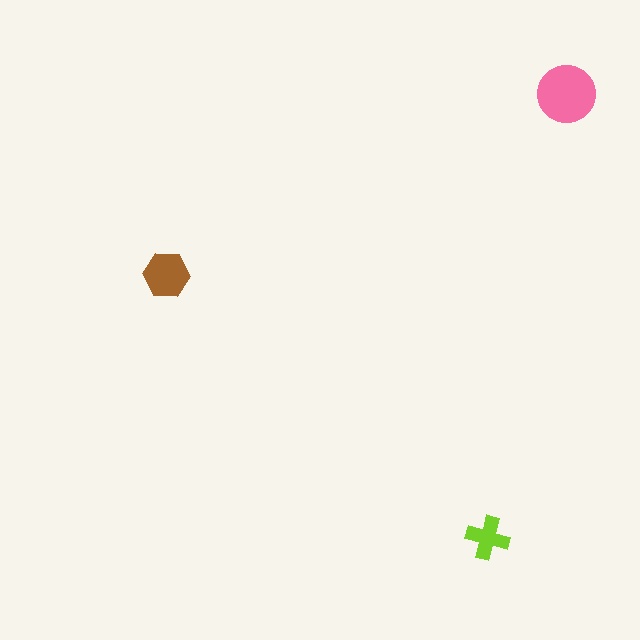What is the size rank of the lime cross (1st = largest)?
3rd.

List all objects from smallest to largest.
The lime cross, the brown hexagon, the pink circle.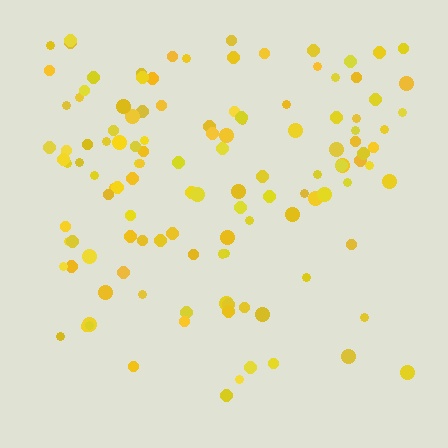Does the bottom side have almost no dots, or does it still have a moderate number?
Still a moderate number, just noticeably fewer than the top.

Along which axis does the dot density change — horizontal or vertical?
Vertical.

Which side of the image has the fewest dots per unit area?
The bottom.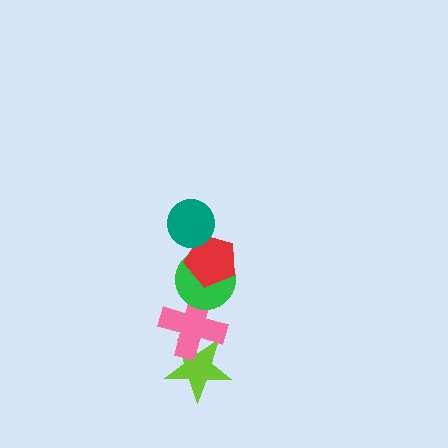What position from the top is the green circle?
The green circle is 3rd from the top.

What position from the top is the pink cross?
The pink cross is 4th from the top.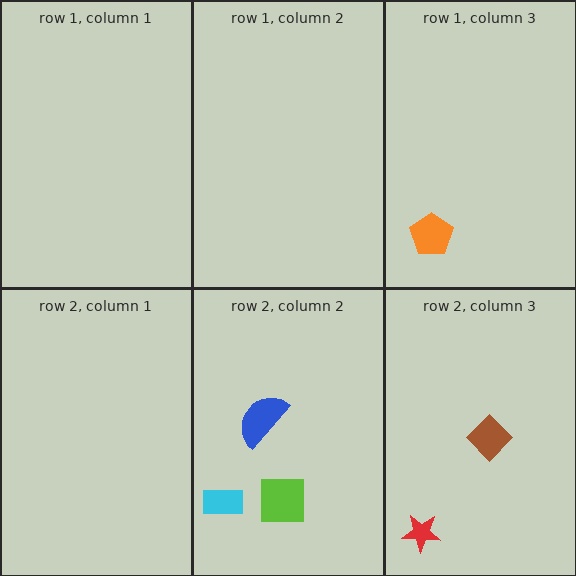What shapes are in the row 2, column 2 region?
The lime square, the cyan rectangle, the blue semicircle.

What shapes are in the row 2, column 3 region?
The red star, the brown diamond.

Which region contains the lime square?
The row 2, column 2 region.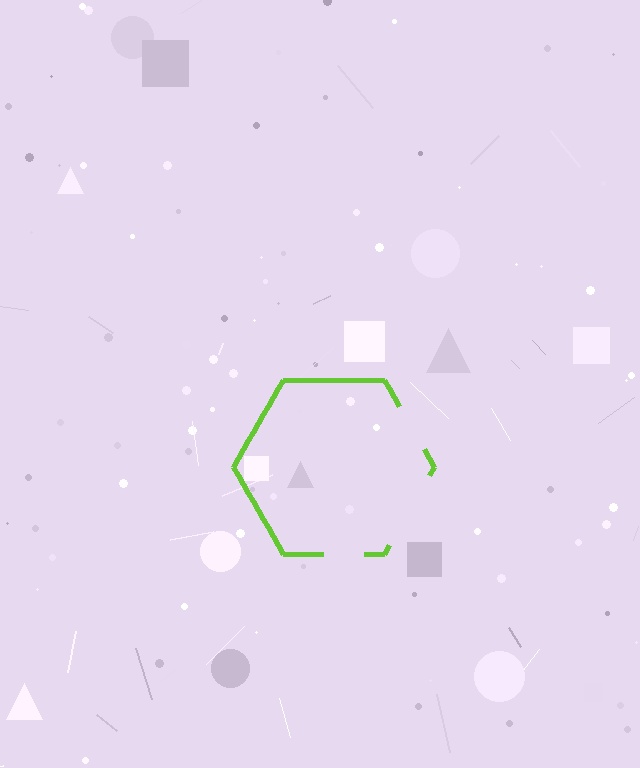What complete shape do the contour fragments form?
The contour fragments form a hexagon.